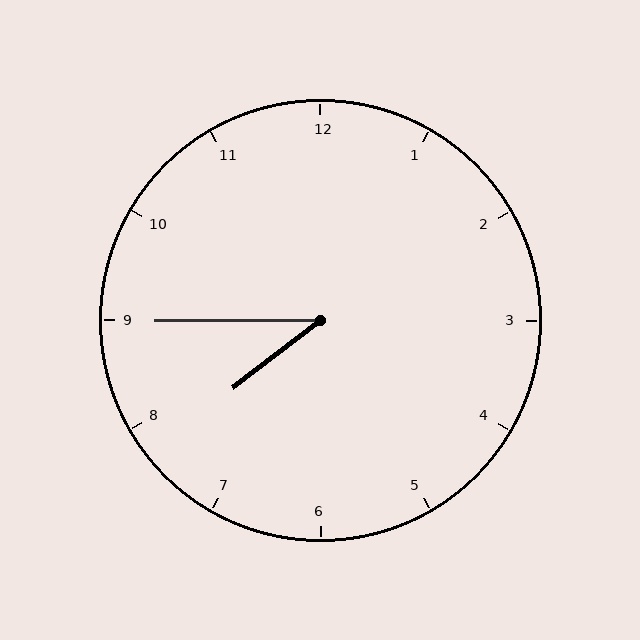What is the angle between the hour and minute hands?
Approximately 38 degrees.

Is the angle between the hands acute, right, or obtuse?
It is acute.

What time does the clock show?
7:45.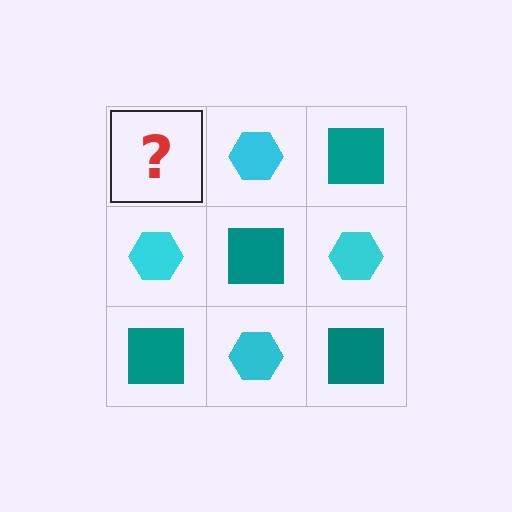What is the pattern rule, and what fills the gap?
The rule is that it alternates teal square and cyan hexagon in a checkerboard pattern. The gap should be filled with a teal square.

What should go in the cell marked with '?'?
The missing cell should contain a teal square.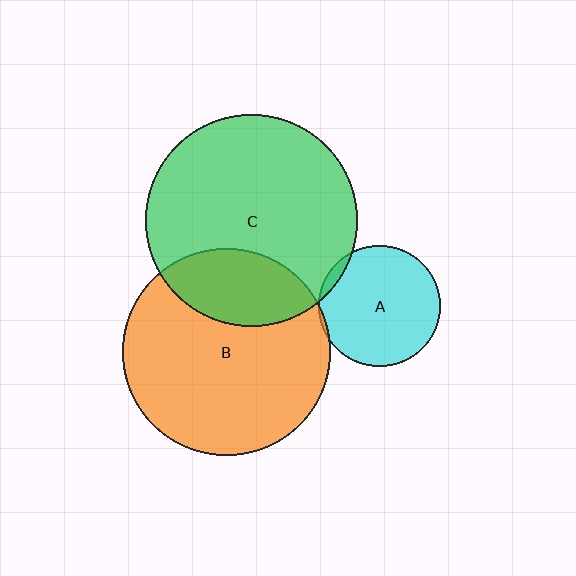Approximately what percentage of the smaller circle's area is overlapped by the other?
Approximately 5%.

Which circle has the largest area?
Circle C (green).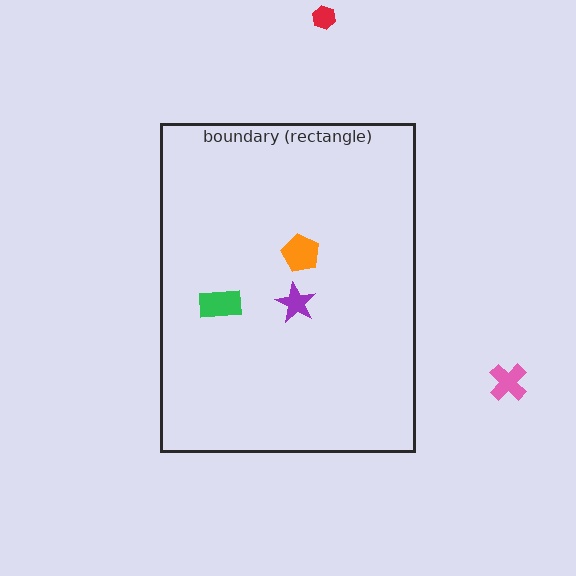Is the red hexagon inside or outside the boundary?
Outside.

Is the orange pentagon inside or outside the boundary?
Inside.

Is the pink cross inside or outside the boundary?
Outside.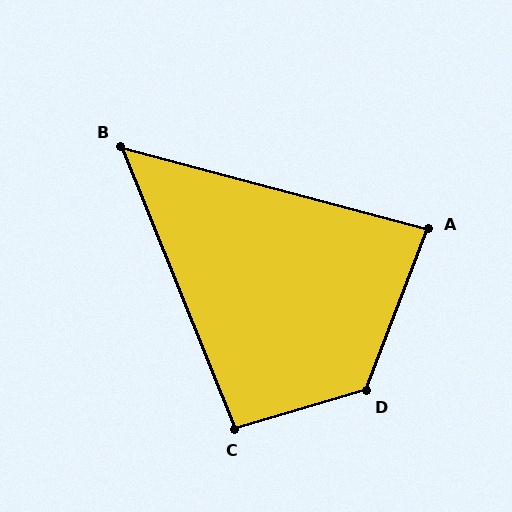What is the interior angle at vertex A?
Approximately 84 degrees (acute).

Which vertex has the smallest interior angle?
B, at approximately 53 degrees.